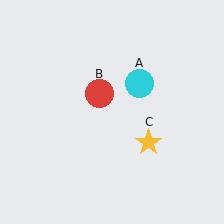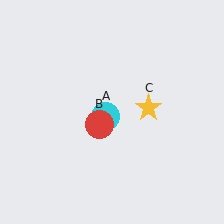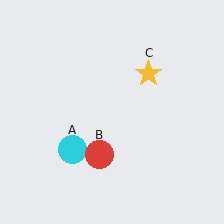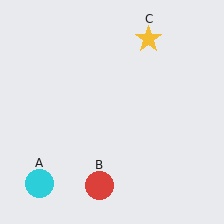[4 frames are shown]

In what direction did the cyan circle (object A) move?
The cyan circle (object A) moved down and to the left.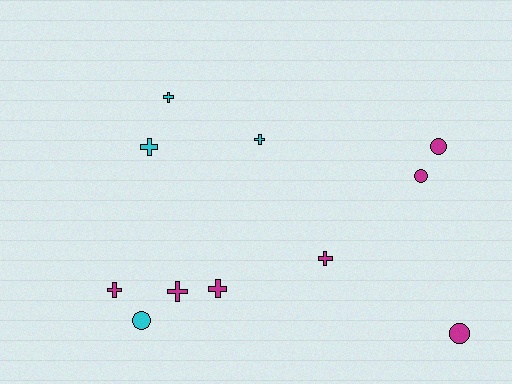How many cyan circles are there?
There is 1 cyan circle.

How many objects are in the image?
There are 11 objects.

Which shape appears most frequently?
Cross, with 7 objects.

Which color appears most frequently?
Magenta, with 7 objects.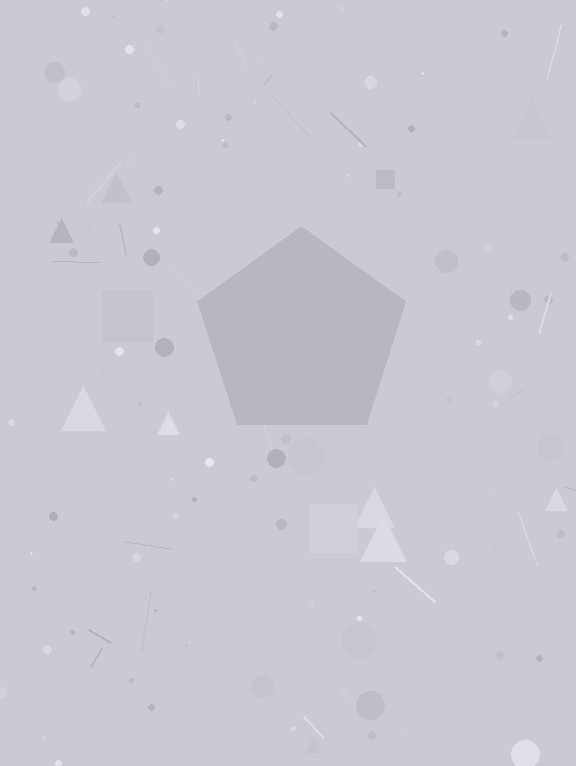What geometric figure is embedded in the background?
A pentagon is embedded in the background.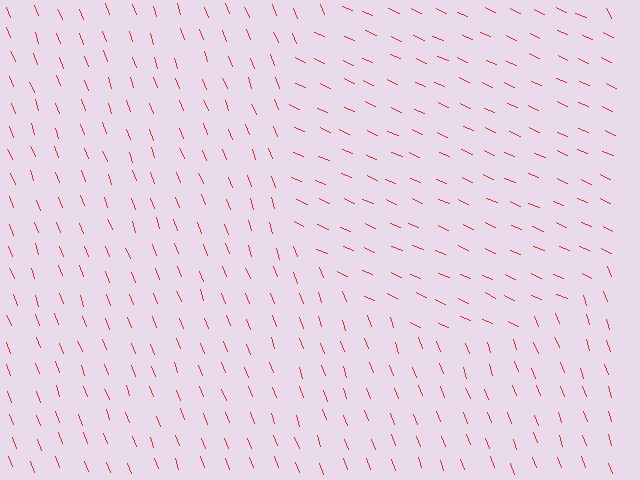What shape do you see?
I see a circle.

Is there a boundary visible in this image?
Yes, there is a texture boundary formed by a change in line orientation.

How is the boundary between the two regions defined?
The boundary is defined purely by a change in line orientation (approximately 45 degrees difference). All lines are the same color and thickness.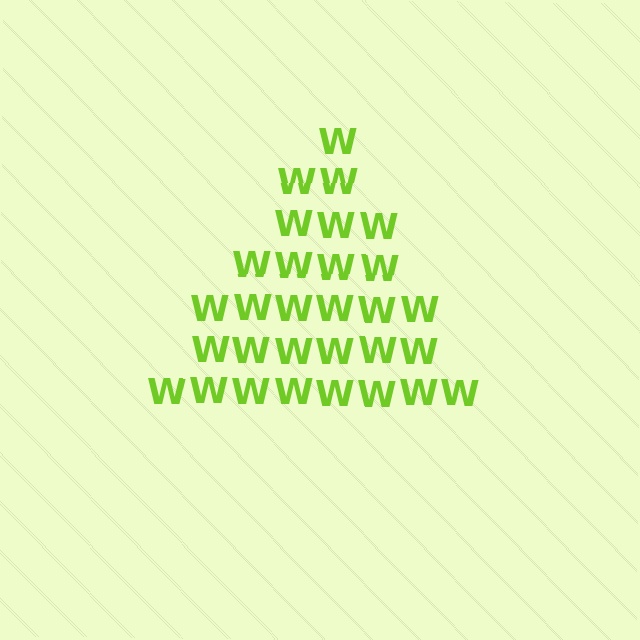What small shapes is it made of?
It is made of small letter W's.